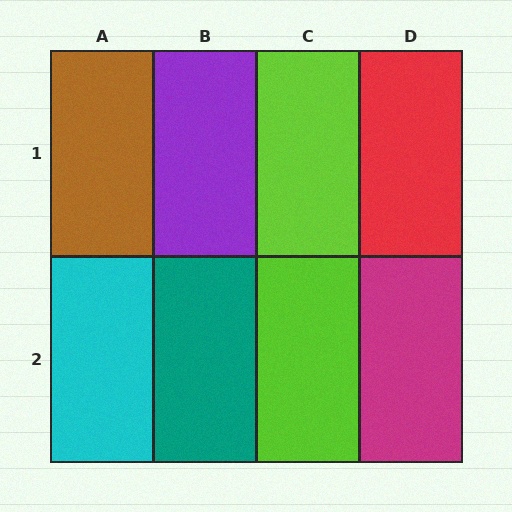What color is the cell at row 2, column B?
Teal.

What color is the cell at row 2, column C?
Lime.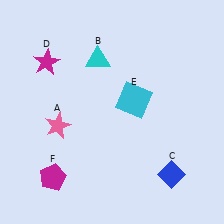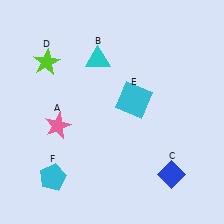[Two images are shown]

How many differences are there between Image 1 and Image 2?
There are 2 differences between the two images.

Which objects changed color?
D changed from magenta to lime. F changed from magenta to cyan.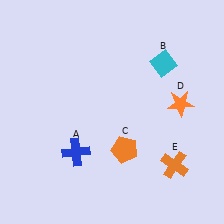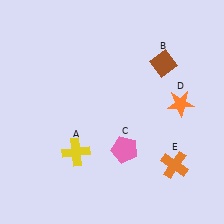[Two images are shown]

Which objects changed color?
A changed from blue to yellow. B changed from cyan to brown. C changed from orange to pink.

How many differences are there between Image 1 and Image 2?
There are 3 differences between the two images.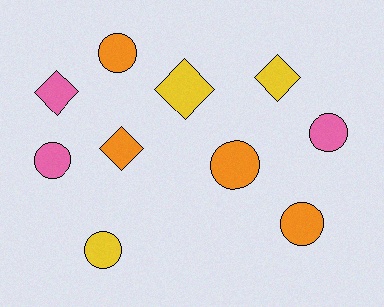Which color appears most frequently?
Orange, with 4 objects.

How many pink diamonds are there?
There is 1 pink diamond.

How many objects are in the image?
There are 10 objects.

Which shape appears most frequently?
Circle, with 6 objects.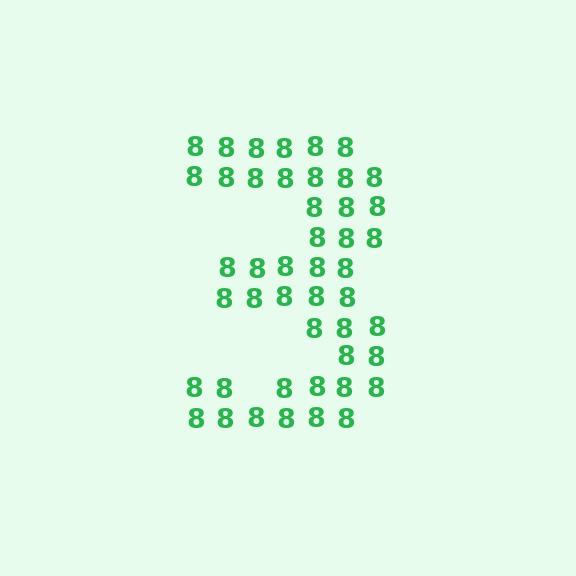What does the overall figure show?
The overall figure shows the digit 3.